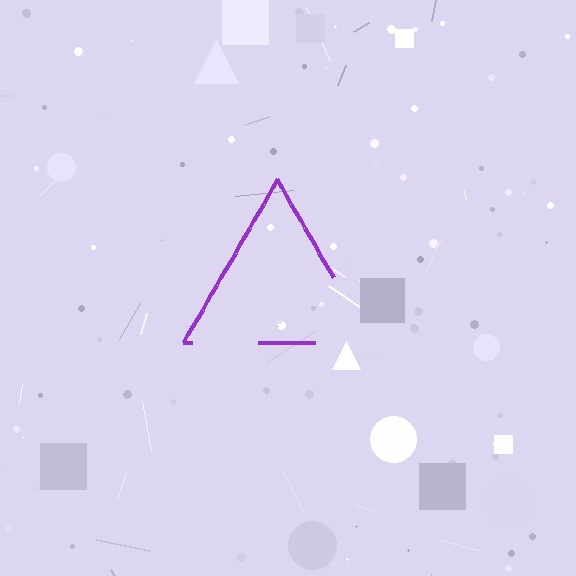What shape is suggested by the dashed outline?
The dashed outline suggests a triangle.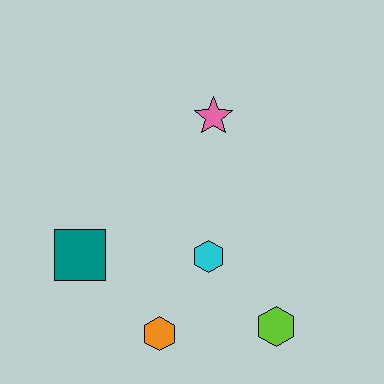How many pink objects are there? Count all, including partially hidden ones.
There is 1 pink object.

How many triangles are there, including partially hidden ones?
There are no triangles.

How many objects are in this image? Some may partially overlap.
There are 5 objects.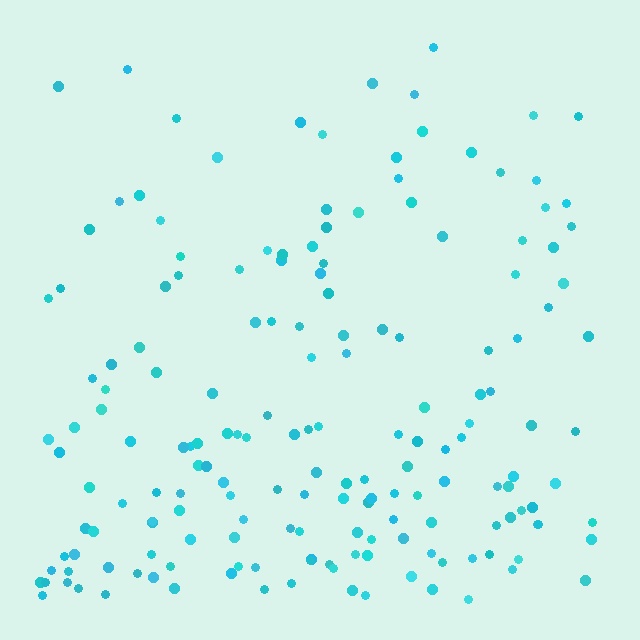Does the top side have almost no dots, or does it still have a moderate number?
Still a moderate number, just noticeably fewer than the bottom.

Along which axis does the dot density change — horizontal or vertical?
Vertical.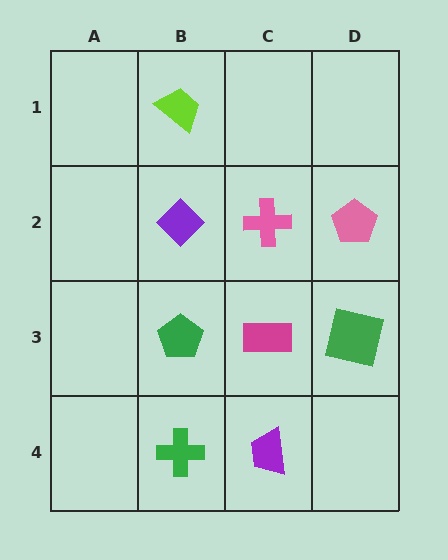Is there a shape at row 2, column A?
No, that cell is empty.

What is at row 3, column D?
A green square.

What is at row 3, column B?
A green pentagon.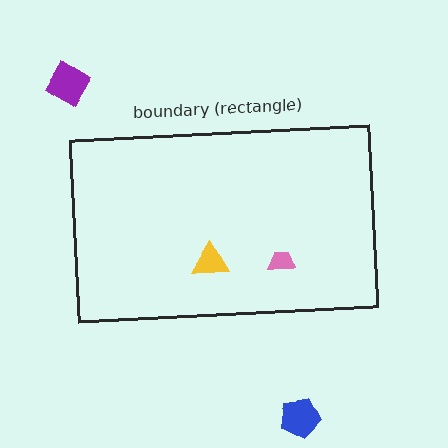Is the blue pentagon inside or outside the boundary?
Outside.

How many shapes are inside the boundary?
2 inside, 2 outside.